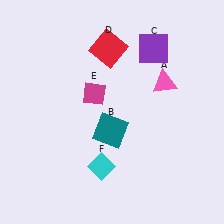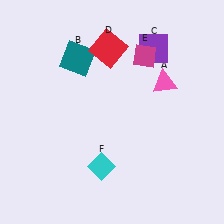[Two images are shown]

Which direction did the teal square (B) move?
The teal square (B) moved up.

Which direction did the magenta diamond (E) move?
The magenta diamond (E) moved right.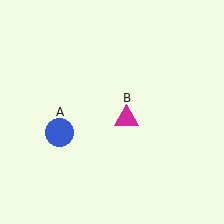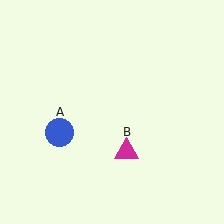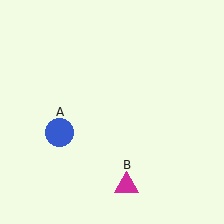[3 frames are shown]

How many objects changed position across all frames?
1 object changed position: magenta triangle (object B).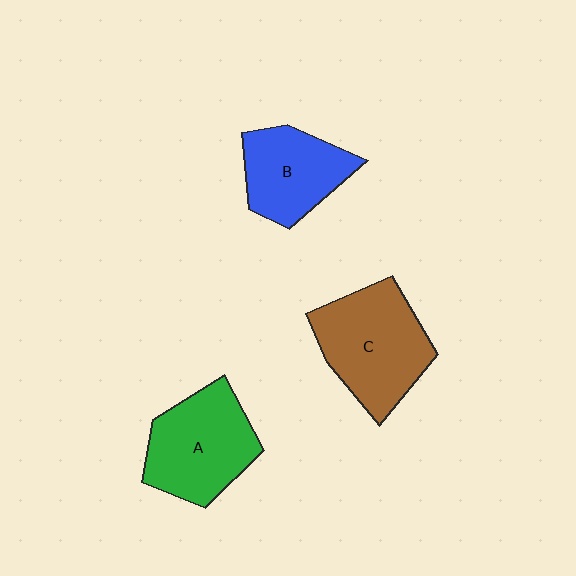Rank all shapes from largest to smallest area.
From largest to smallest: C (brown), A (green), B (blue).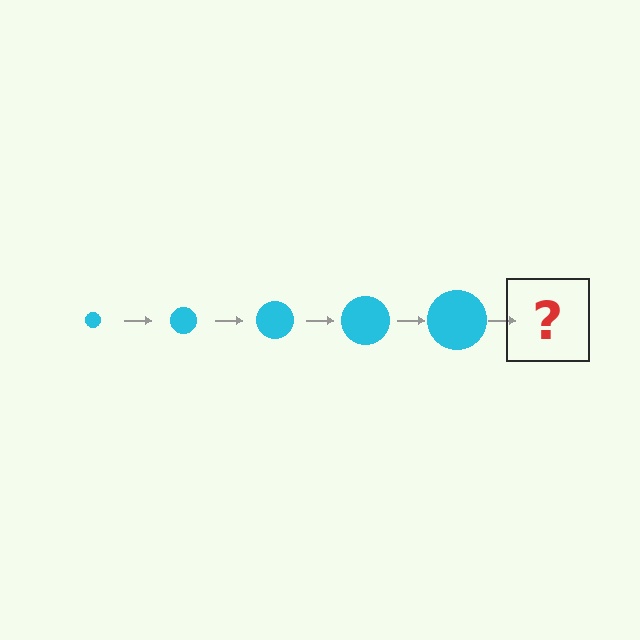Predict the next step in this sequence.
The next step is a cyan circle, larger than the previous one.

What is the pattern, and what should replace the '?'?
The pattern is that the circle gets progressively larger each step. The '?' should be a cyan circle, larger than the previous one.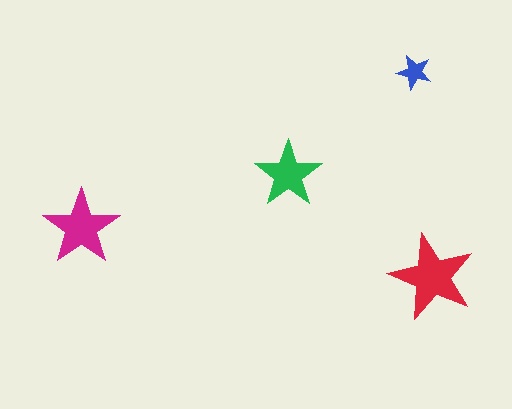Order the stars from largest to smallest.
the red one, the magenta one, the green one, the blue one.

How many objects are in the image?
There are 4 objects in the image.